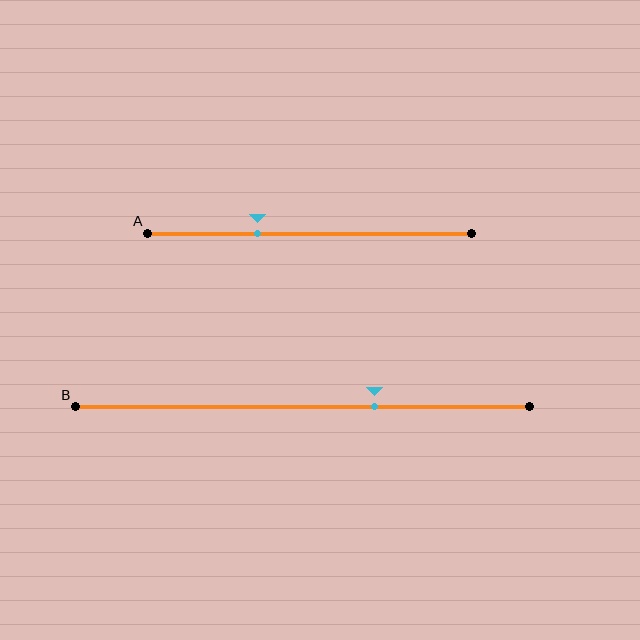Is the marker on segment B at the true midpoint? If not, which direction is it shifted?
No, the marker on segment B is shifted to the right by about 16% of the segment length.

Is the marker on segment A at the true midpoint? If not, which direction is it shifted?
No, the marker on segment A is shifted to the left by about 16% of the segment length.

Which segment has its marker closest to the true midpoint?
Segment B has its marker closest to the true midpoint.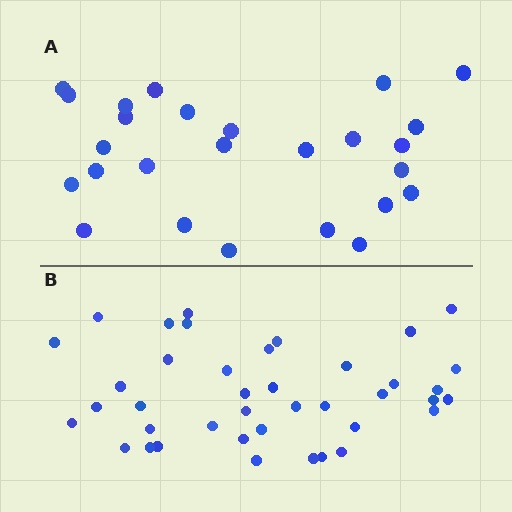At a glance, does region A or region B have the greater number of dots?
Region B (the bottom region) has more dots.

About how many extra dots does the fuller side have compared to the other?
Region B has approximately 15 more dots than region A.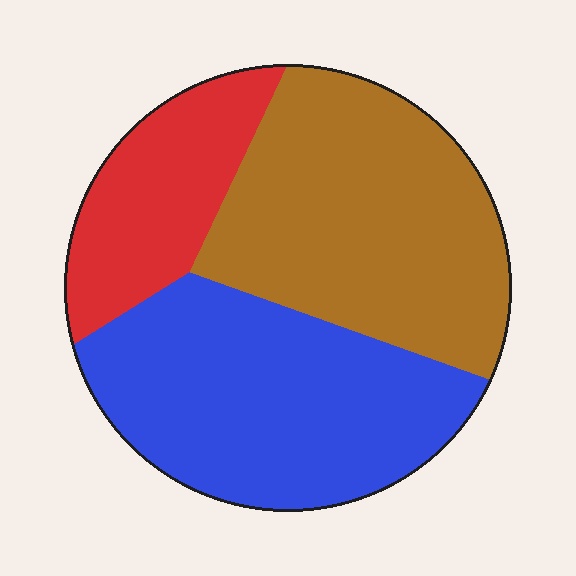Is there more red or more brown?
Brown.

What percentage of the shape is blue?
Blue covers roughly 40% of the shape.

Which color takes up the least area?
Red, at roughly 20%.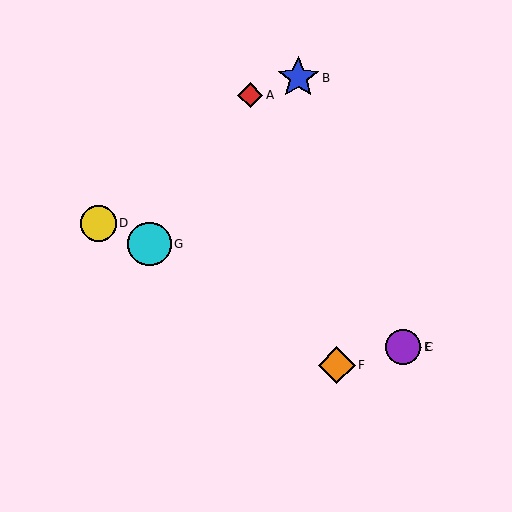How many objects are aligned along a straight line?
4 objects (C, D, E, G) are aligned along a straight line.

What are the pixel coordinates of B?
Object B is at (298, 78).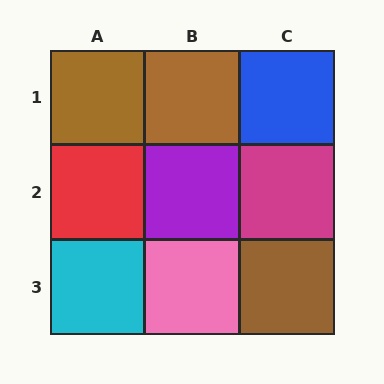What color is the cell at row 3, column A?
Cyan.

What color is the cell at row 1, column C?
Blue.